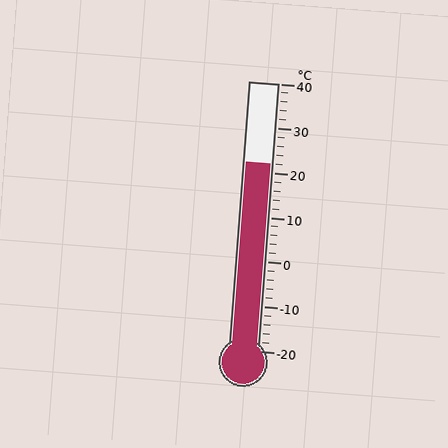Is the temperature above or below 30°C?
The temperature is below 30°C.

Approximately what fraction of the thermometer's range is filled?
The thermometer is filled to approximately 70% of its range.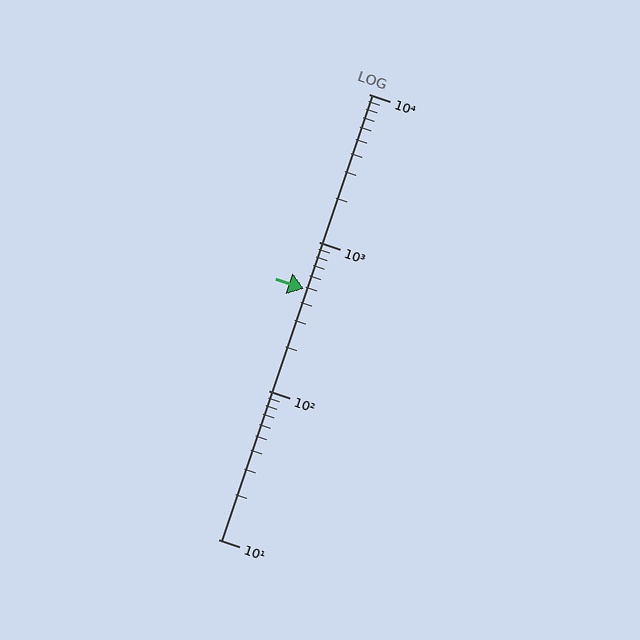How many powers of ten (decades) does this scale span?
The scale spans 3 decades, from 10 to 10000.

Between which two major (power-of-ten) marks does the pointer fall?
The pointer is between 100 and 1000.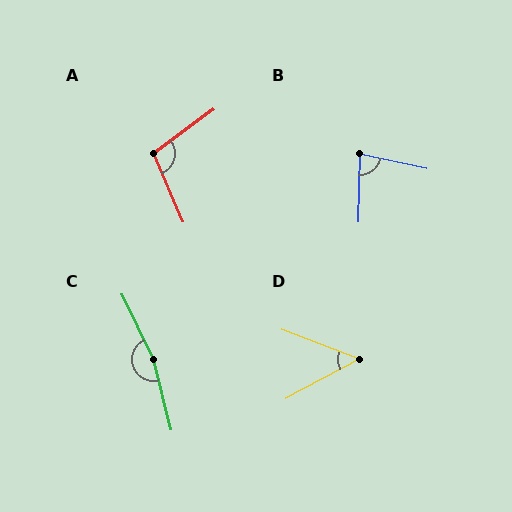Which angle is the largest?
C, at approximately 168 degrees.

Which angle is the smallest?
D, at approximately 49 degrees.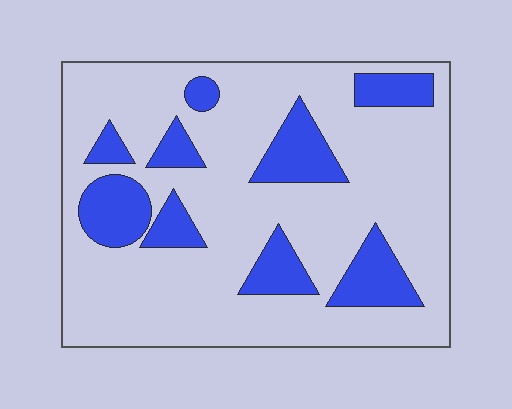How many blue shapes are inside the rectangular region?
9.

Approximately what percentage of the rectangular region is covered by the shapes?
Approximately 20%.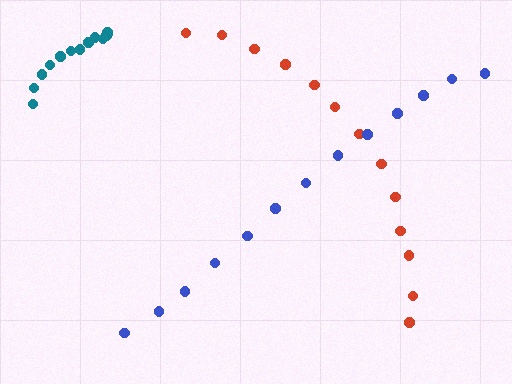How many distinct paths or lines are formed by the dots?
There are 3 distinct paths.